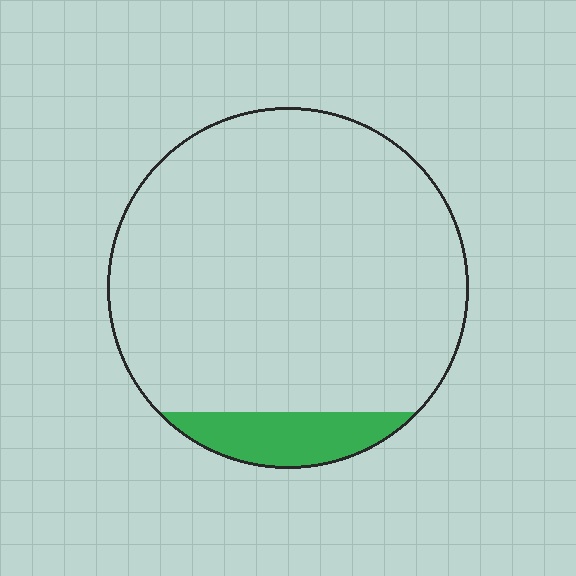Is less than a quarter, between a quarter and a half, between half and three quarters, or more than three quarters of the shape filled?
Less than a quarter.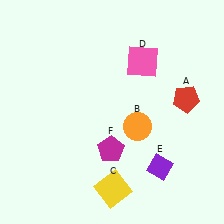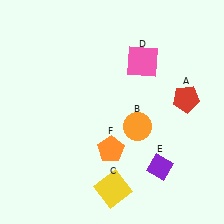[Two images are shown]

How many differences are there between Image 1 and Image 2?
There is 1 difference between the two images.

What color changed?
The pentagon (F) changed from magenta in Image 1 to orange in Image 2.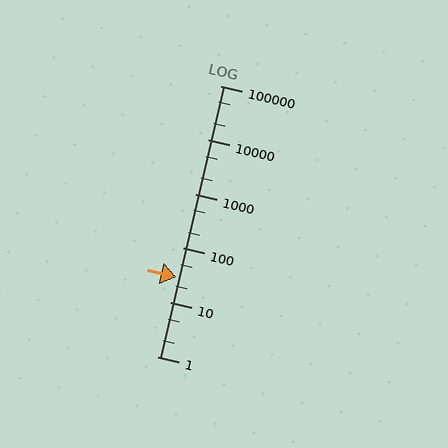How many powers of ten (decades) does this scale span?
The scale spans 5 decades, from 1 to 100000.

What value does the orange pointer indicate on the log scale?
The pointer indicates approximately 29.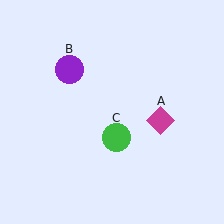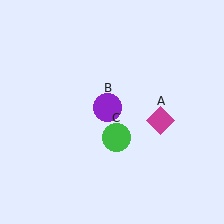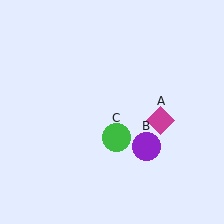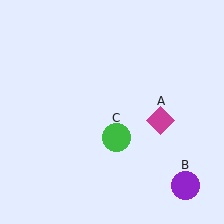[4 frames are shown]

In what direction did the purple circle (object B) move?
The purple circle (object B) moved down and to the right.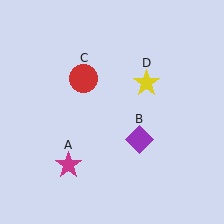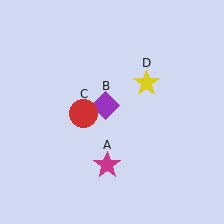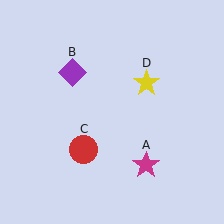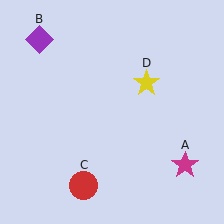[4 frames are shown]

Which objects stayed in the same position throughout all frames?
Yellow star (object D) remained stationary.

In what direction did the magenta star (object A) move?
The magenta star (object A) moved right.